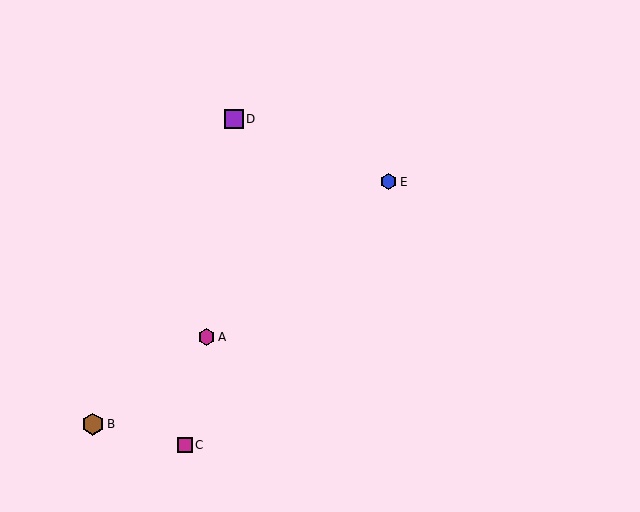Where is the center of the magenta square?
The center of the magenta square is at (185, 445).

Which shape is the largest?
The brown hexagon (labeled B) is the largest.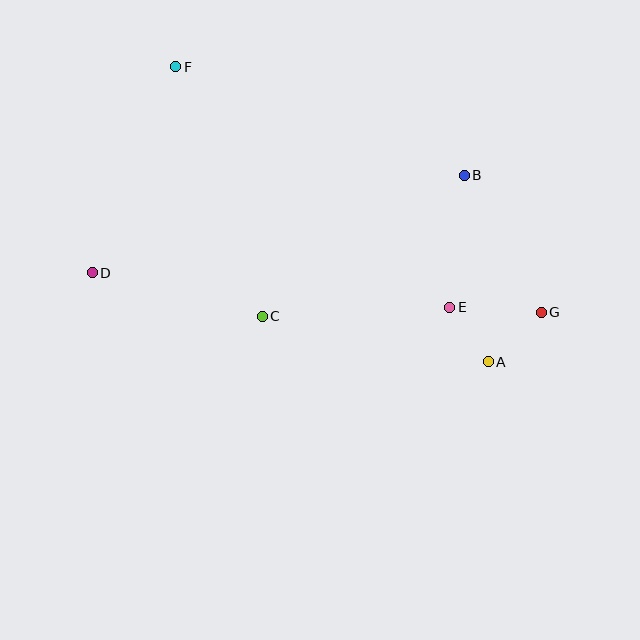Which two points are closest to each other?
Points A and E are closest to each other.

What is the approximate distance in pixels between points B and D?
The distance between B and D is approximately 384 pixels.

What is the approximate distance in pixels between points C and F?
The distance between C and F is approximately 264 pixels.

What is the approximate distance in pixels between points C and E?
The distance between C and E is approximately 187 pixels.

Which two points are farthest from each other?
Points D and G are farthest from each other.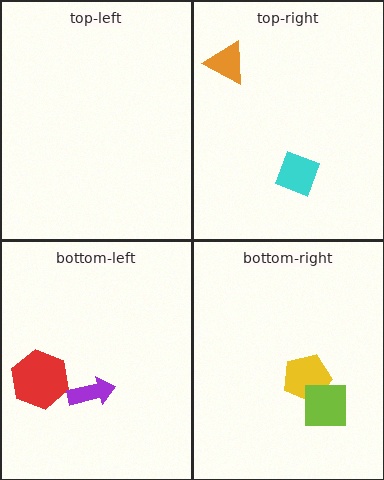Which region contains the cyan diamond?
The top-right region.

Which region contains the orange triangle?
The top-right region.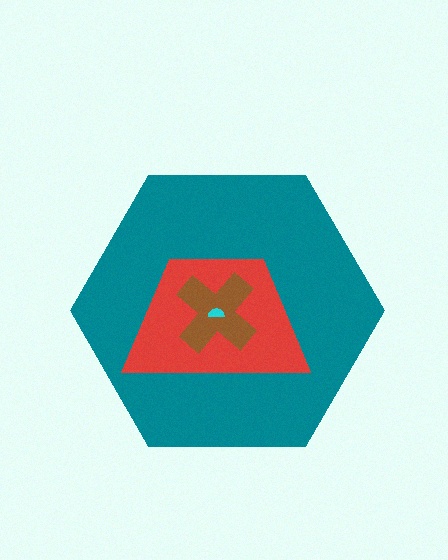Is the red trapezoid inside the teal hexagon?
Yes.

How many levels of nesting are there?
4.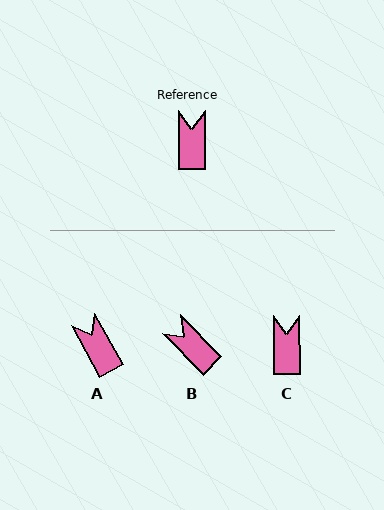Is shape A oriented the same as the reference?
No, it is off by about 28 degrees.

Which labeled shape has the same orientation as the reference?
C.